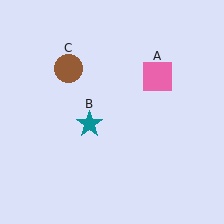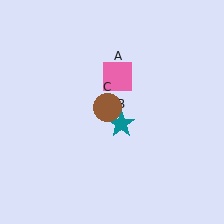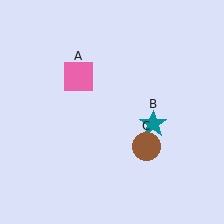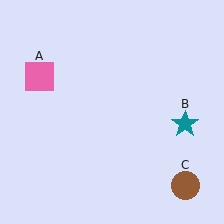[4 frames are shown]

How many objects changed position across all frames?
3 objects changed position: pink square (object A), teal star (object B), brown circle (object C).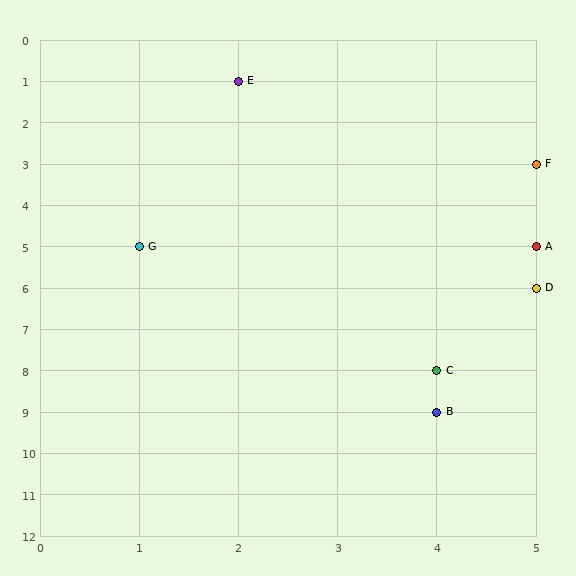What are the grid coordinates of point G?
Point G is at grid coordinates (1, 5).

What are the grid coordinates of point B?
Point B is at grid coordinates (4, 9).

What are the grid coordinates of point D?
Point D is at grid coordinates (5, 6).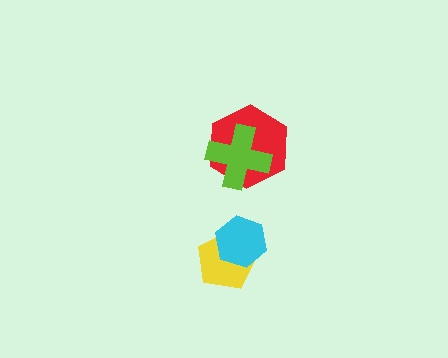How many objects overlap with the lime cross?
1 object overlaps with the lime cross.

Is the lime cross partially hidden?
No, no other shape covers it.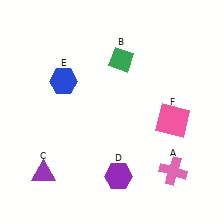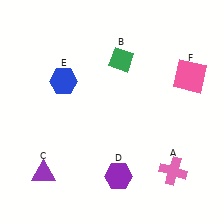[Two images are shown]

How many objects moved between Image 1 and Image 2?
1 object moved between the two images.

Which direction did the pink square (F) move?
The pink square (F) moved up.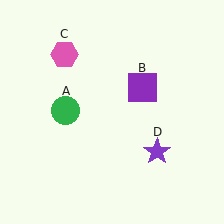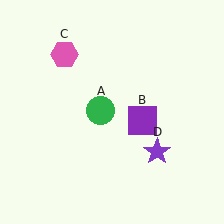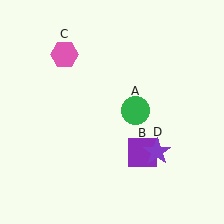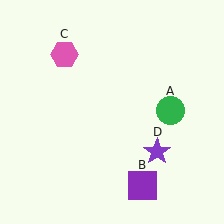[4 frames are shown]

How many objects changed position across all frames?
2 objects changed position: green circle (object A), purple square (object B).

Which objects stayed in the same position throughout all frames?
Pink hexagon (object C) and purple star (object D) remained stationary.